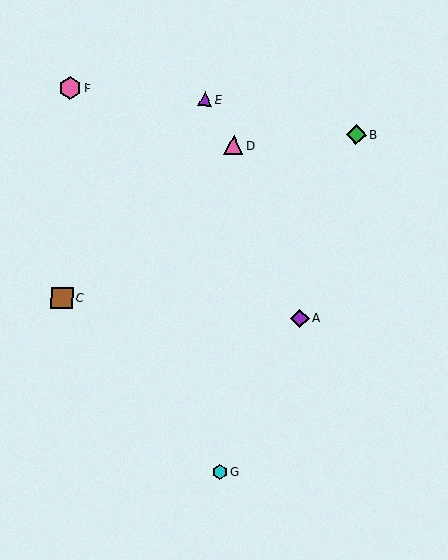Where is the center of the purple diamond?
The center of the purple diamond is at (300, 318).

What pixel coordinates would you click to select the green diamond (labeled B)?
Click at (356, 135) to select the green diamond B.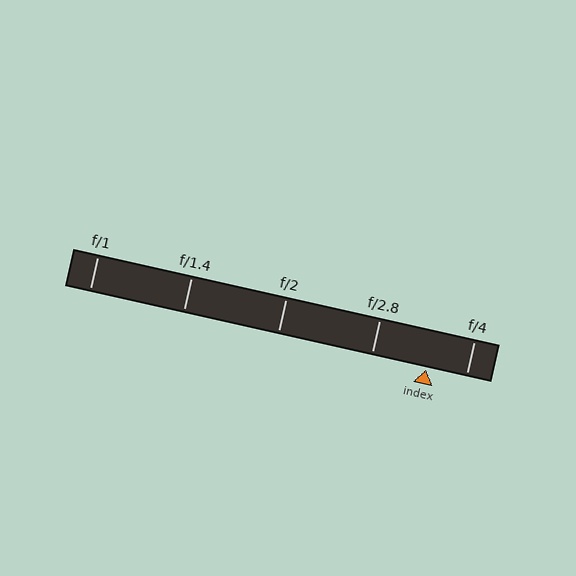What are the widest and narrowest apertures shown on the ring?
The widest aperture shown is f/1 and the narrowest is f/4.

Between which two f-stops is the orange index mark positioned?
The index mark is between f/2.8 and f/4.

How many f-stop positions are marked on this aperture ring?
There are 5 f-stop positions marked.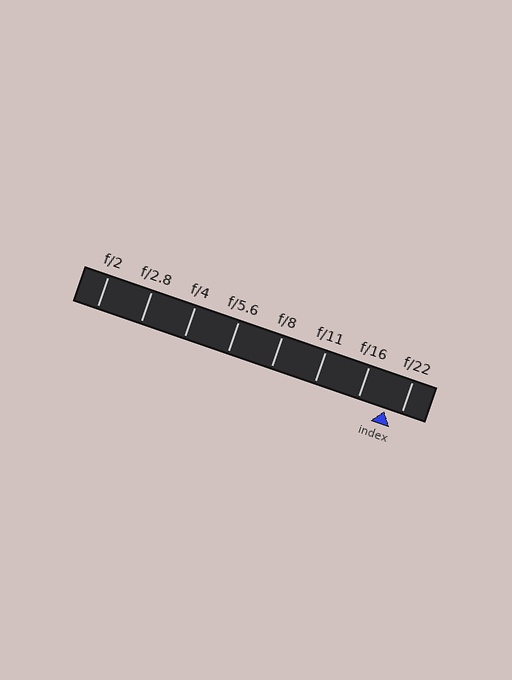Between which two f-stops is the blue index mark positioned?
The index mark is between f/16 and f/22.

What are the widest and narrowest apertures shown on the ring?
The widest aperture shown is f/2 and the narrowest is f/22.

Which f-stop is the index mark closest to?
The index mark is closest to f/22.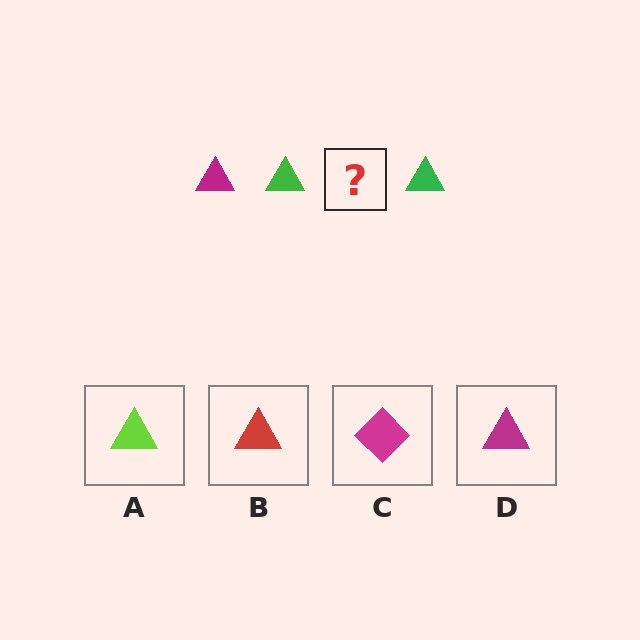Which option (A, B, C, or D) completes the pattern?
D.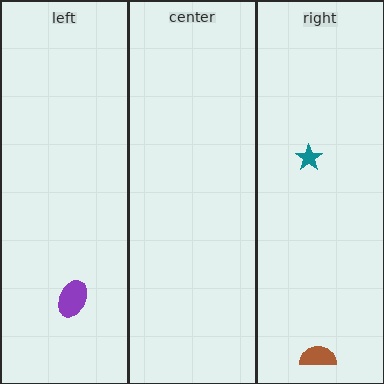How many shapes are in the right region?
2.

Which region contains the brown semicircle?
The right region.